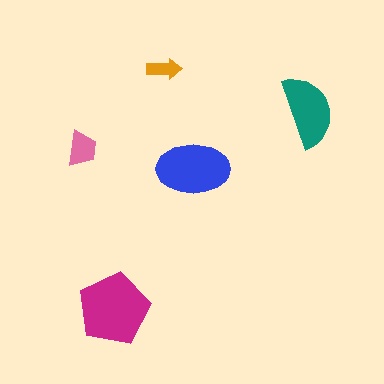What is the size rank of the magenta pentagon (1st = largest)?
1st.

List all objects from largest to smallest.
The magenta pentagon, the blue ellipse, the teal semicircle, the pink trapezoid, the orange arrow.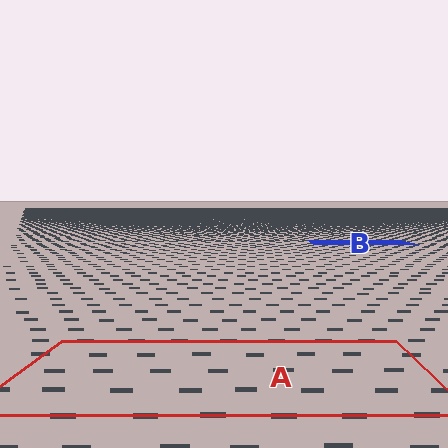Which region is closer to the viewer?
Region A is closer. The texture elements there are larger and more spread out.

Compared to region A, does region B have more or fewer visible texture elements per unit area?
Region B has more texture elements per unit area — they are packed more densely because it is farther away.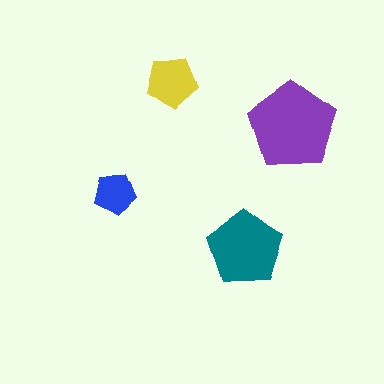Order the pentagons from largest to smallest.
the purple one, the teal one, the yellow one, the blue one.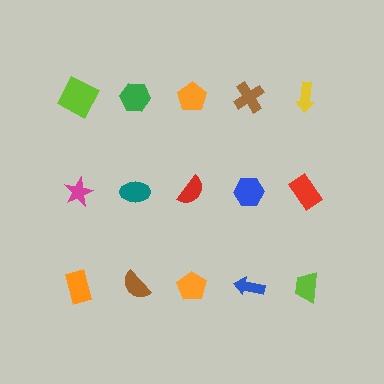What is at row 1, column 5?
A yellow arrow.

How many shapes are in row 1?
5 shapes.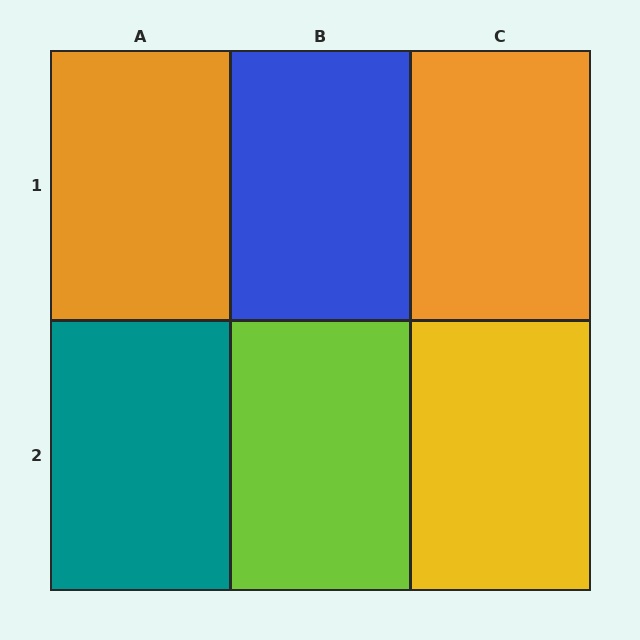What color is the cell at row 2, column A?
Teal.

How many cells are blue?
1 cell is blue.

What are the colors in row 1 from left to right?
Orange, blue, orange.